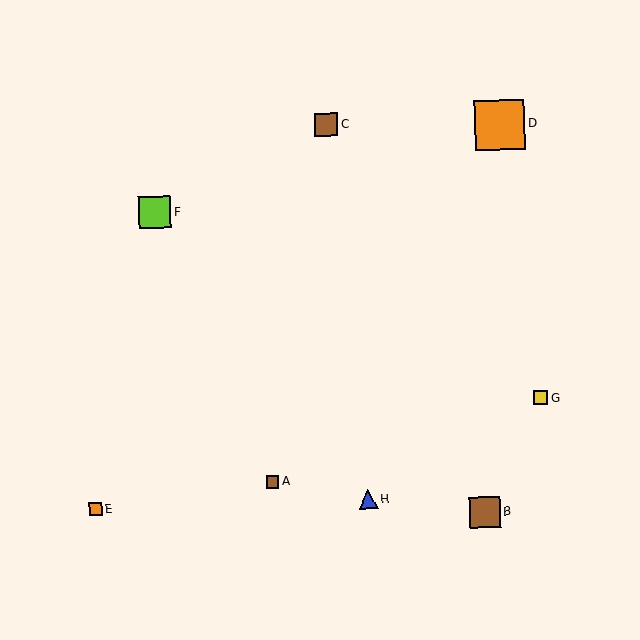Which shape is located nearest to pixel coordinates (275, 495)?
The brown square (labeled A) at (272, 482) is nearest to that location.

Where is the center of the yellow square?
The center of the yellow square is at (540, 398).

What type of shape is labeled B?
Shape B is a brown square.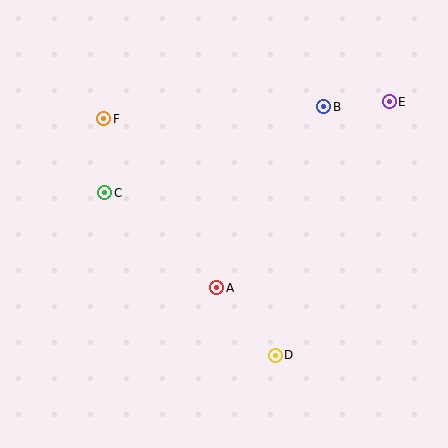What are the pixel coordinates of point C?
Point C is at (105, 193).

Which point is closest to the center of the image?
Point A at (217, 288) is closest to the center.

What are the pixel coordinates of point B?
Point B is at (324, 107).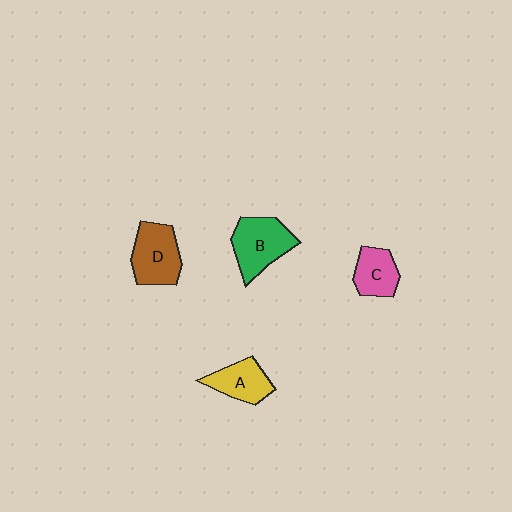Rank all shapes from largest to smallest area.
From largest to smallest: B (green), D (brown), A (yellow), C (pink).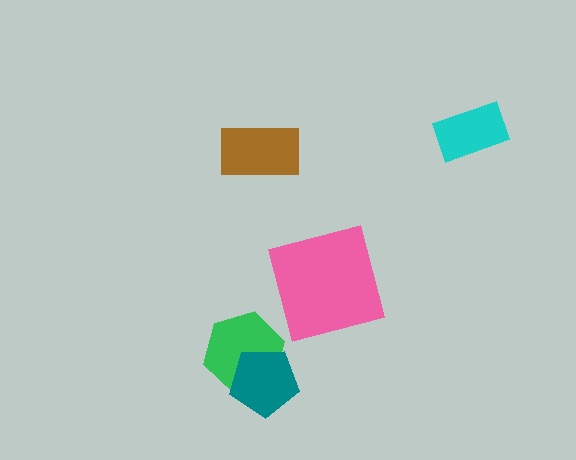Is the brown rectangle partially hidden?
No, no other shape covers it.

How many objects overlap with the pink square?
0 objects overlap with the pink square.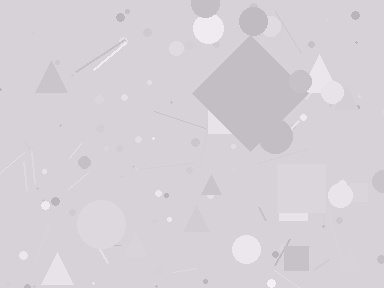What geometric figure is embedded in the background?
A diamond is embedded in the background.